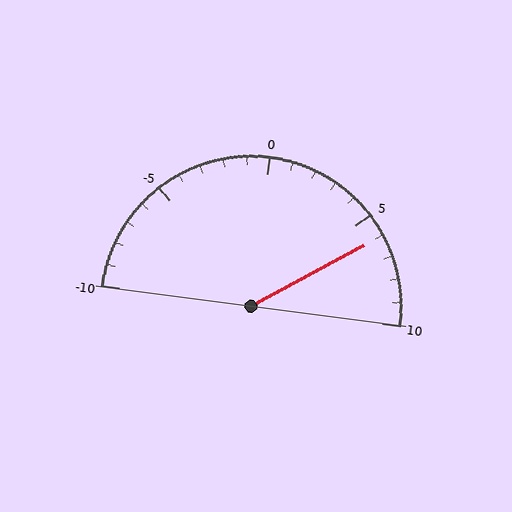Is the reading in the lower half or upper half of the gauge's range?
The reading is in the upper half of the range (-10 to 10).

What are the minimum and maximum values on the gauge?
The gauge ranges from -10 to 10.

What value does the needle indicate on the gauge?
The needle indicates approximately 6.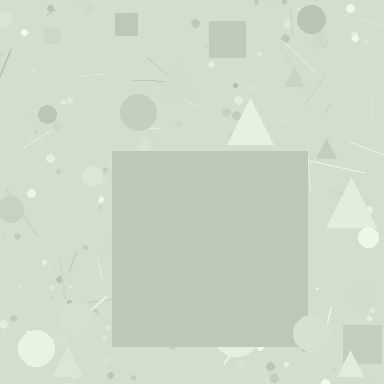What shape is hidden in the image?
A square is hidden in the image.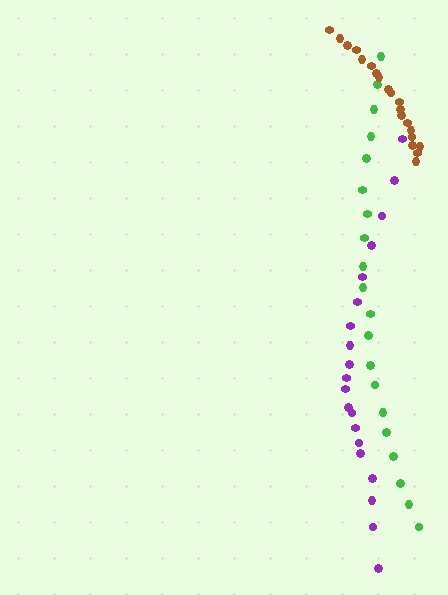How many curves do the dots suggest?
There are 3 distinct paths.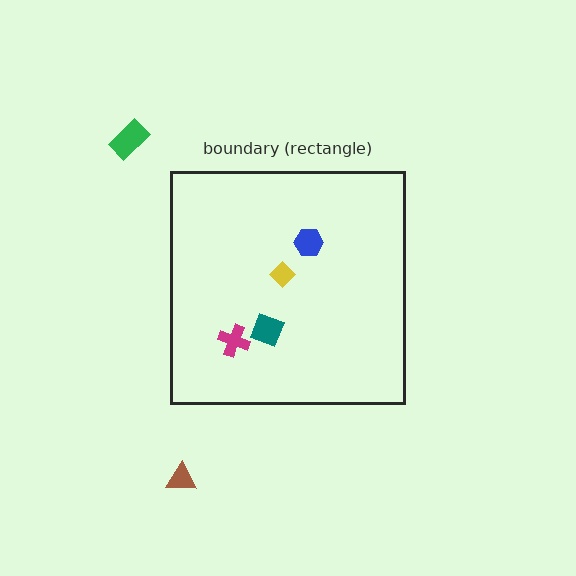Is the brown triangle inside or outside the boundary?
Outside.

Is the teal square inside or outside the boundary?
Inside.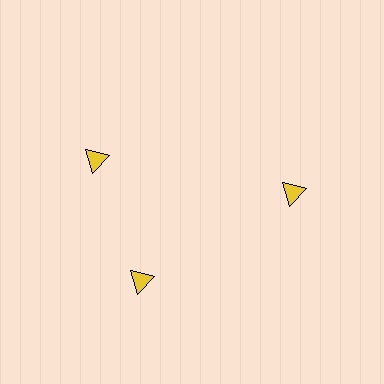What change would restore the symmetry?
The symmetry would be restored by rotating it back into even spacing with its neighbors so that all 3 triangles sit at equal angles and equal distance from the center.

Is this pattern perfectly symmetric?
No. The 3 yellow triangles are arranged in a ring, but one element near the 11 o'clock position is rotated out of alignment along the ring, breaking the 3-fold rotational symmetry.